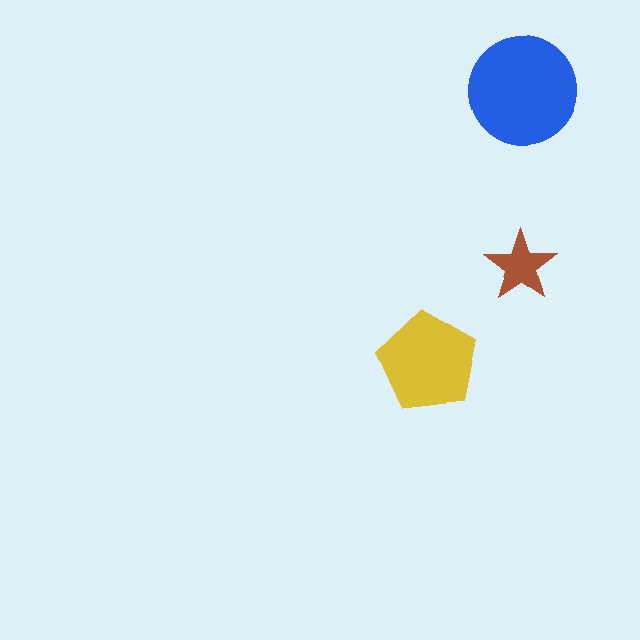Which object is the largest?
The blue circle.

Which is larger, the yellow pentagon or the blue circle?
The blue circle.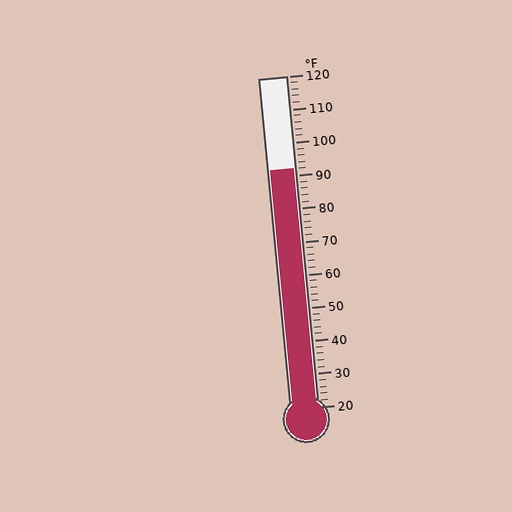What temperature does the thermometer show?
The thermometer shows approximately 92°F.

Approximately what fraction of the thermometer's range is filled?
The thermometer is filled to approximately 70% of its range.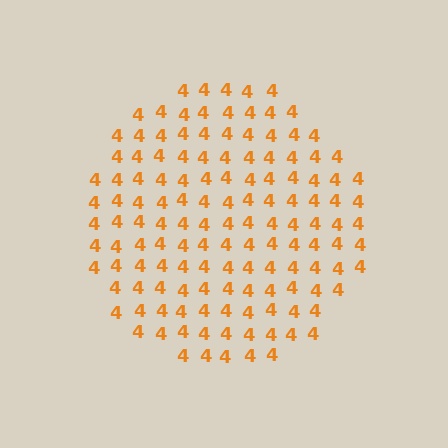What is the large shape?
The large shape is a circle.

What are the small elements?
The small elements are digit 4's.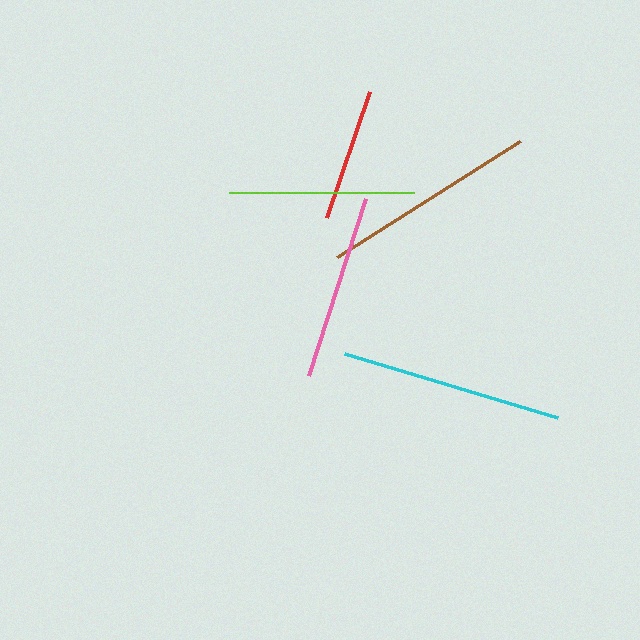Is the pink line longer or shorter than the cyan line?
The cyan line is longer than the pink line.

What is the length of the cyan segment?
The cyan segment is approximately 223 pixels long.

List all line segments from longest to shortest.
From longest to shortest: cyan, brown, pink, lime, red.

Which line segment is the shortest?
The red line is the shortest at approximately 134 pixels.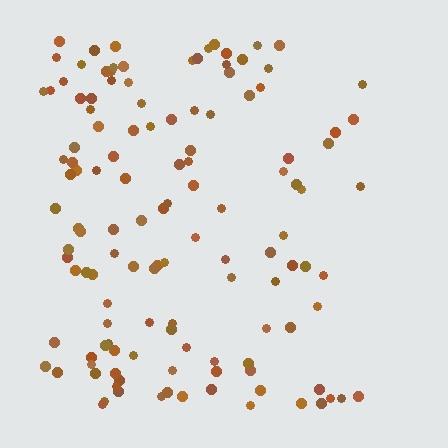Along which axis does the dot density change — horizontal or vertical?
Horizontal.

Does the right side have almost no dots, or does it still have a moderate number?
Still a moderate number, just noticeably fewer than the left.